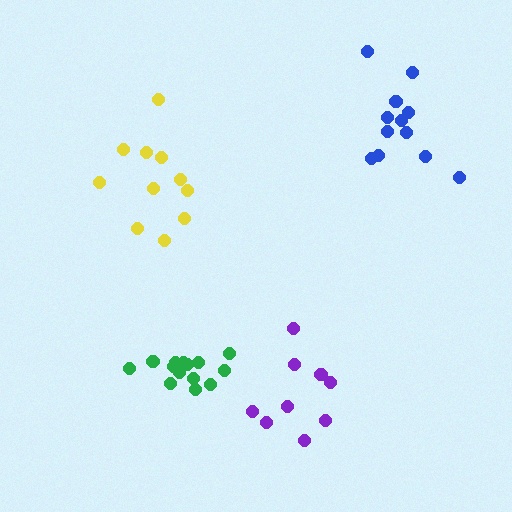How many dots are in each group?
Group 1: 10 dots, Group 2: 14 dots, Group 3: 12 dots, Group 4: 11 dots (47 total).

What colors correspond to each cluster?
The clusters are colored: purple, green, blue, yellow.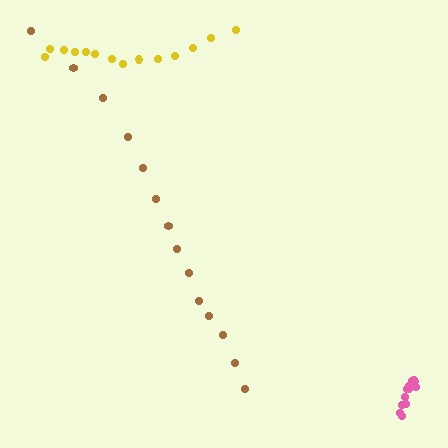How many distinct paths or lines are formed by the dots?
There are 3 distinct paths.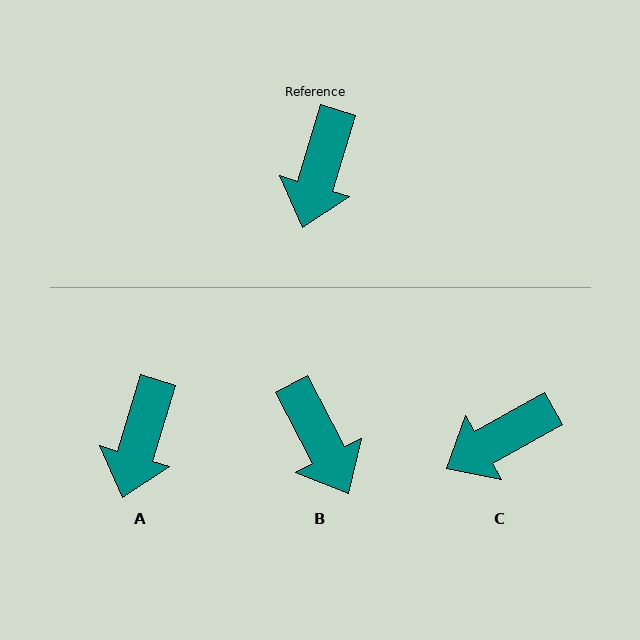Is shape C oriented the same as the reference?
No, it is off by about 44 degrees.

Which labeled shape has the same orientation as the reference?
A.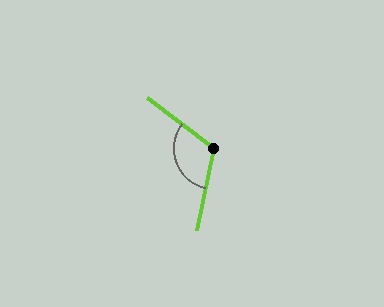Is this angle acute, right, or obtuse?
It is obtuse.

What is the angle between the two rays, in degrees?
Approximately 116 degrees.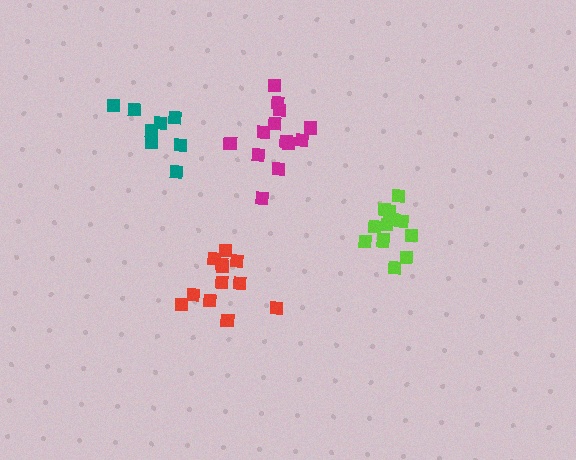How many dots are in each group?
Group 1: 8 dots, Group 2: 13 dots, Group 3: 13 dots, Group 4: 12 dots (46 total).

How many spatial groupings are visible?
There are 4 spatial groupings.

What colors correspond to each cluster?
The clusters are colored: teal, lime, magenta, red.